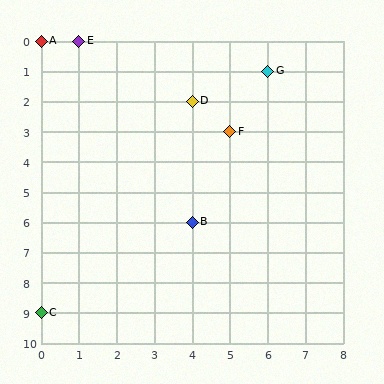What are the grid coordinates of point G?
Point G is at grid coordinates (6, 1).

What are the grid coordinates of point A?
Point A is at grid coordinates (0, 0).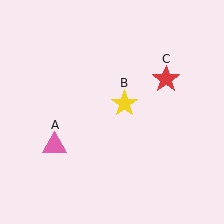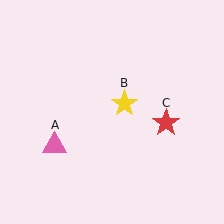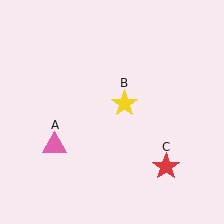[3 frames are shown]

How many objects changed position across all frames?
1 object changed position: red star (object C).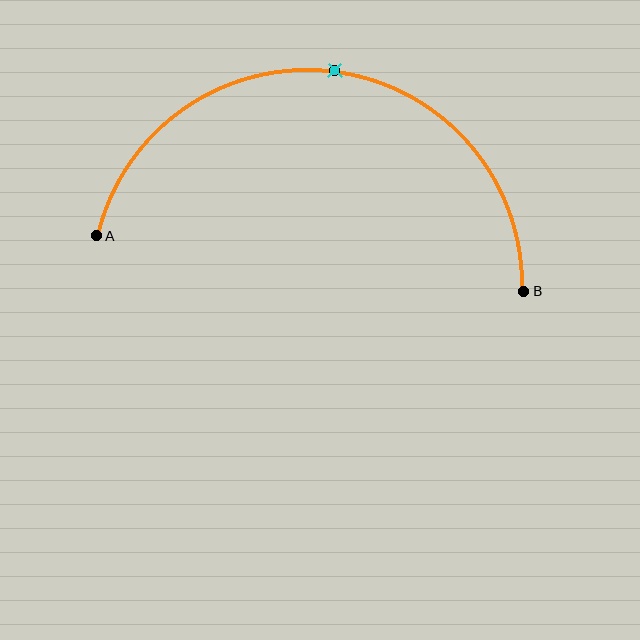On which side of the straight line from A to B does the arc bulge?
The arc bulges above the straight line connecting A and B.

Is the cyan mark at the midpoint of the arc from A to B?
Yes. The cyan mark lies on the arc at equal arc-length from both A and B — it is the arc midpoint.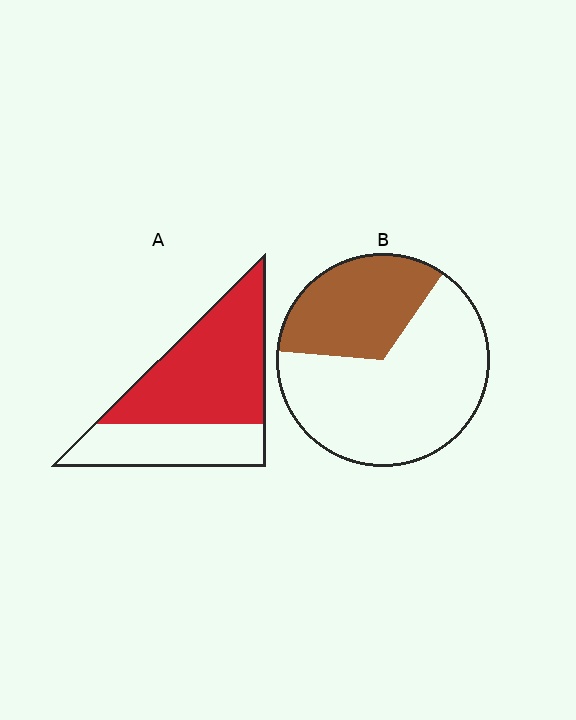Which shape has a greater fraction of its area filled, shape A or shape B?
Shape A.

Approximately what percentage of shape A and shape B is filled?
A is approximately 65% and B is approximately 35%.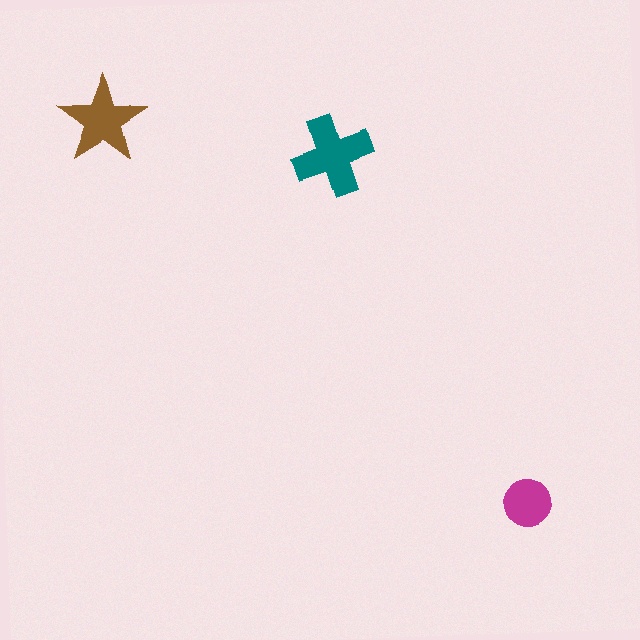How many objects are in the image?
There are 3 objects in the image.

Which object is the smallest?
The magenta circle.